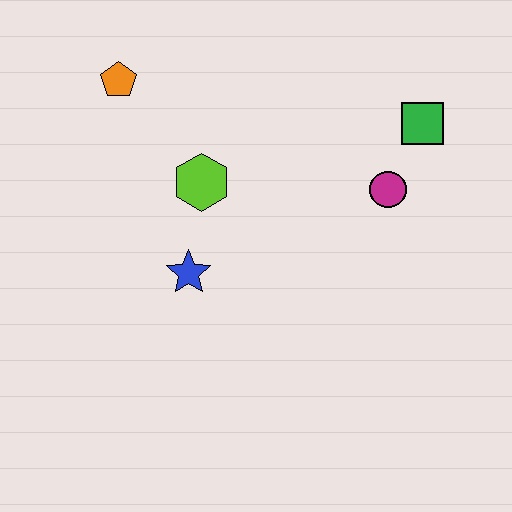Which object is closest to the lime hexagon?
The blue star is closest to the lime hexagon.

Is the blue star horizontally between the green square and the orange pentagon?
Yes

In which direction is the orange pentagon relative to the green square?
The orange pentagon is to the left of the green square.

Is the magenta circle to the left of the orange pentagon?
No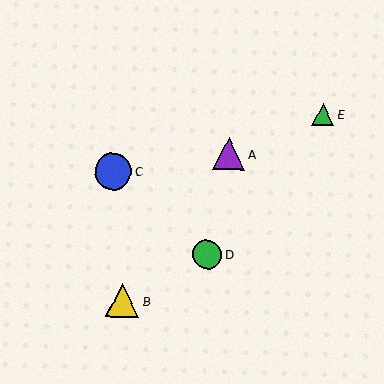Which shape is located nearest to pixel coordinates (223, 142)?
The purple triangle (labeled A) at (229, 154) is nearest to that location.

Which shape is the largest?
The blue circle (labeled C) is the largest.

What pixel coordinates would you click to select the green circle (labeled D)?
Click at (207, 255) to select the green circle D.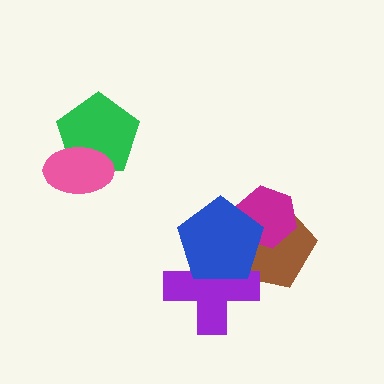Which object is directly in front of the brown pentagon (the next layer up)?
The magenta hexagon is directly in front of the brown pentagon.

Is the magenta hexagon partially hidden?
Yes, it is partially covered by another shape.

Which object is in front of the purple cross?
The blue pentagon is in front of the purple cross.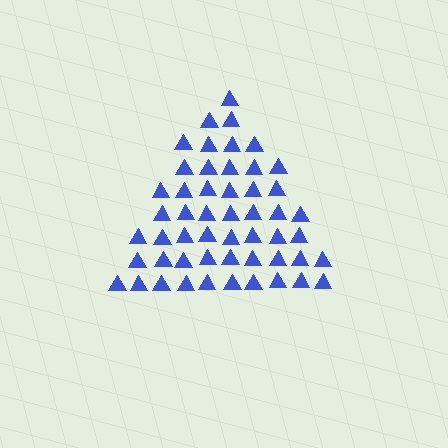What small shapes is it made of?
It is made of small triangles.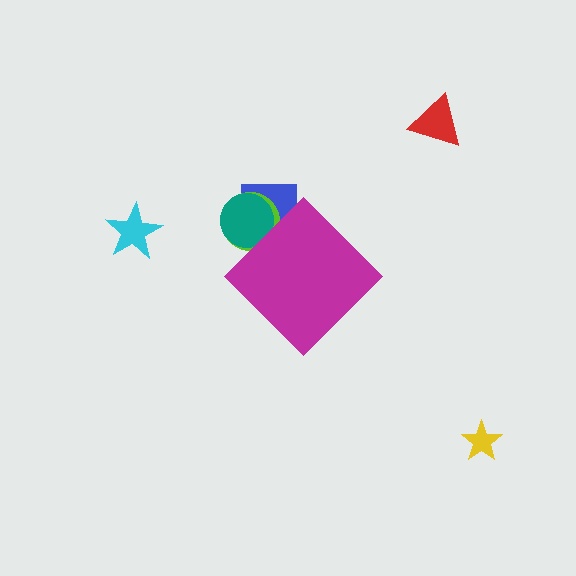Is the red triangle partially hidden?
No, the red triangle is fully visible.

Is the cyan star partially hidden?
No, the cyan star is fully visible.